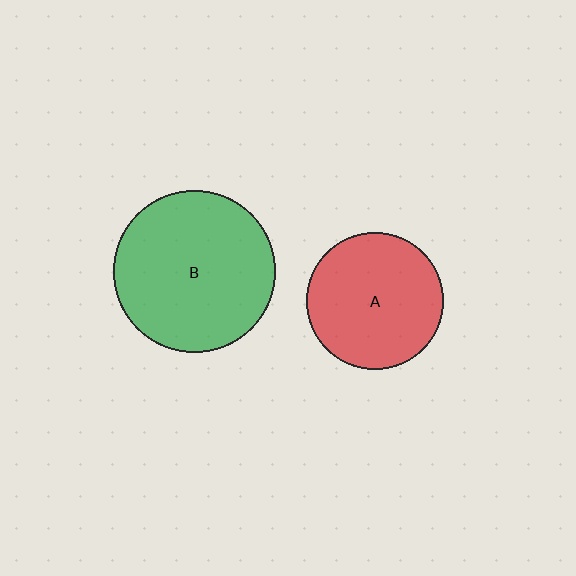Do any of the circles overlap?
No, none of the circles overlap.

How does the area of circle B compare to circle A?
Approximately 1.4 times.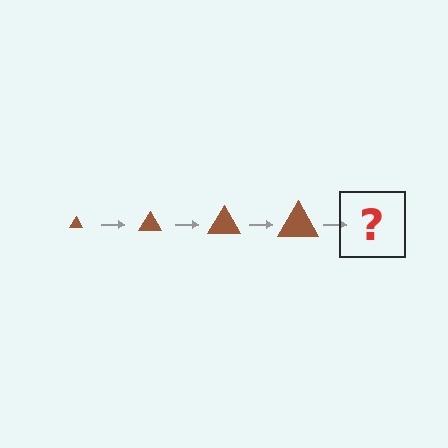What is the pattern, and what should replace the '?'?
The pattern is that the triangle gets progressively larger each step. The '?' should be a brown triangle, larger than the previous one.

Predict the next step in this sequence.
The next step is a brown triangle, larger than the previous one.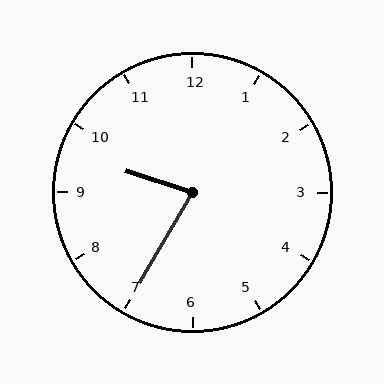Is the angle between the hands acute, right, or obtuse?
It is acute.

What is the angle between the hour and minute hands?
Approximately 78 degrees.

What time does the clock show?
9:35.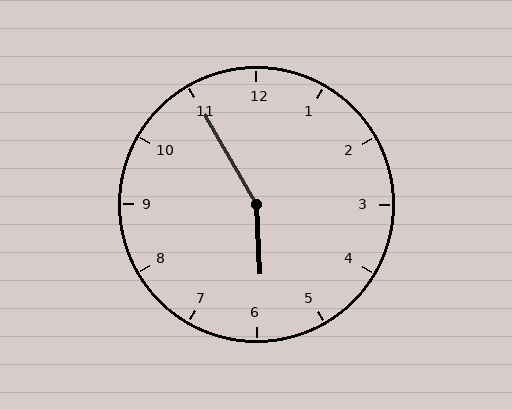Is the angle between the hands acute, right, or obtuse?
It is obtuse.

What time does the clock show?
5:55.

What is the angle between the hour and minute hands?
Approximately 152 degrees.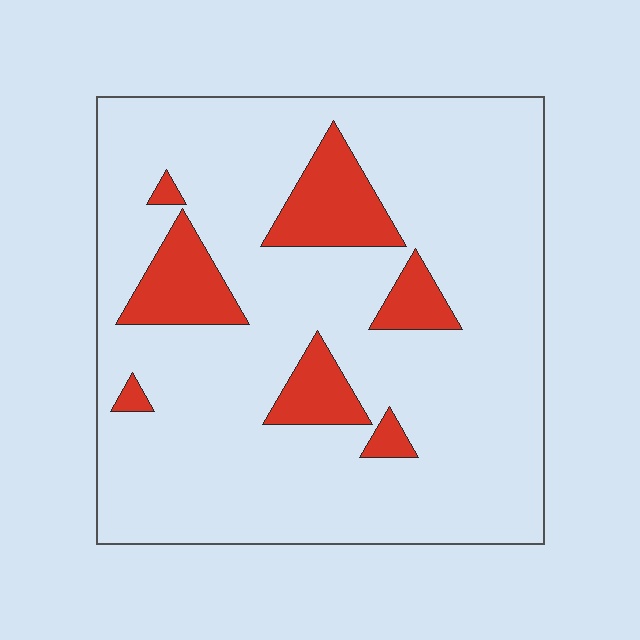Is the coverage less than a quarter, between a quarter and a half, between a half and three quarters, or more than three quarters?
Less than a quarter.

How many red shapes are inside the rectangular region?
7.